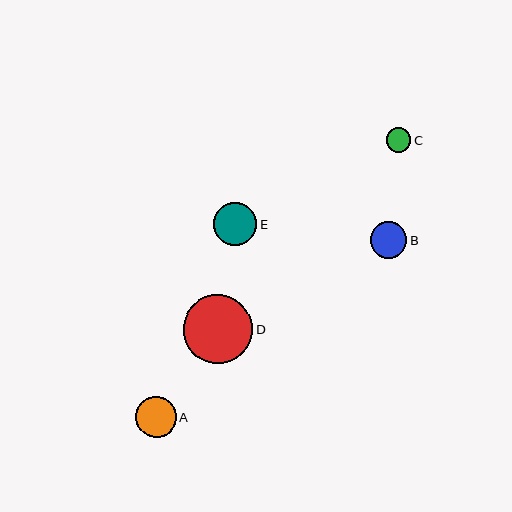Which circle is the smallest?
Circle C is the smallest with a size of approximately 25 pixels.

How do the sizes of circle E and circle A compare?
Circle E and circle A are approximately the same size.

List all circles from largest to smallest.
From largest to smallest: D, E, A, B, C.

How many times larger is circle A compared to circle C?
Circle A is approximately 1.7 times the size of circle C.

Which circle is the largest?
Circle D is the largest with a size of approximately 69 pixels.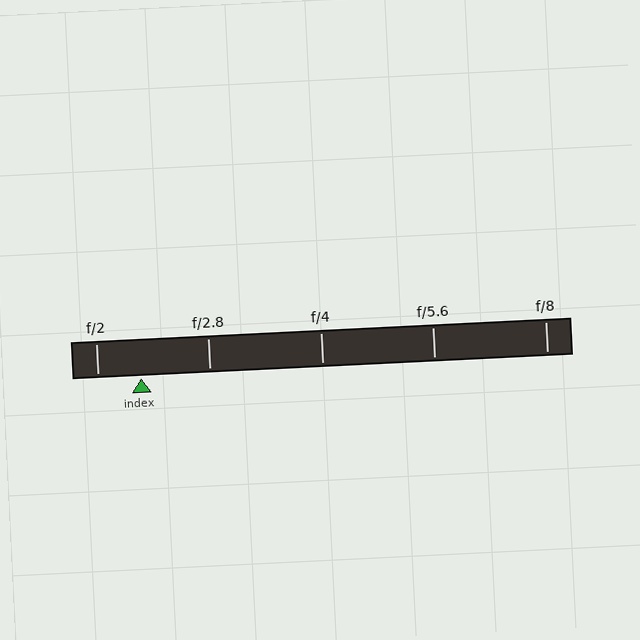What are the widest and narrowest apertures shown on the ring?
The widest aperture shown is f/2 and the narrowest is f/8.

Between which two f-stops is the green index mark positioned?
The index mark is between f/2 and f/2.8.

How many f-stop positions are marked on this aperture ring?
There are 5 f-stop positions marked.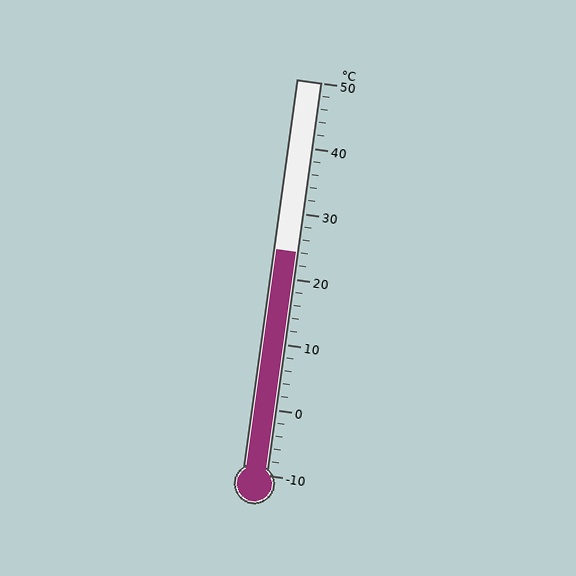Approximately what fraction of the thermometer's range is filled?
The thermometer is filled to approximately 55% of its range.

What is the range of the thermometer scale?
The thermometer scale ranges from -10°C to 50°C.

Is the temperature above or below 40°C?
The temperature is below 40°C.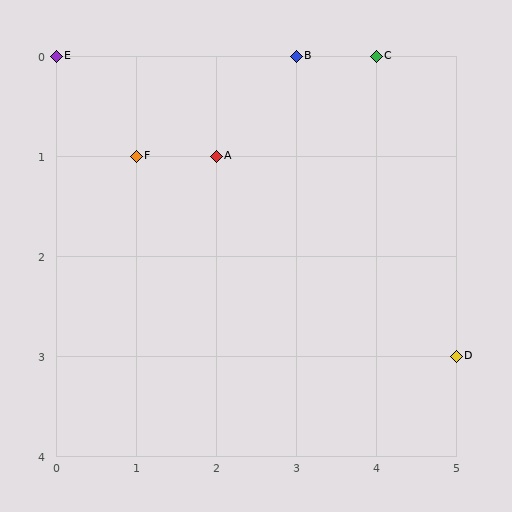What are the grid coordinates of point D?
Point D is at grid coordinates (5, 3).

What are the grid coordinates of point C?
Point C is at grid coordinates (4, 0).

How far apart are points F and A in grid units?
Points F and A are 1 column apart.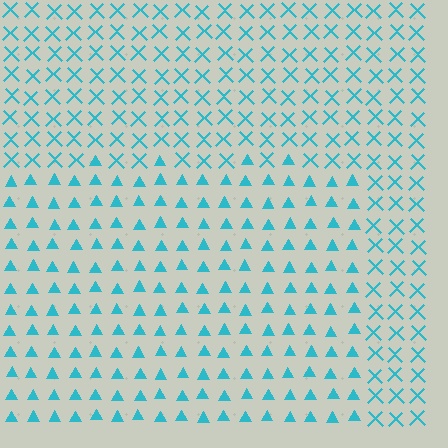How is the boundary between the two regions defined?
The boundary is defined by a change in element shape: triangles inside vs. X marks outside. All elements share the same color and spacing.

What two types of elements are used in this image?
The image uses triangles inside the rectangle region and X marks outside it.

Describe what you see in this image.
The image is filled with small cyan elements arranged in a uniform grid. A rectangle-shaped region contains triangles, while the surrounding area contains X marks. The boundary is defined purely by the change in element shape.